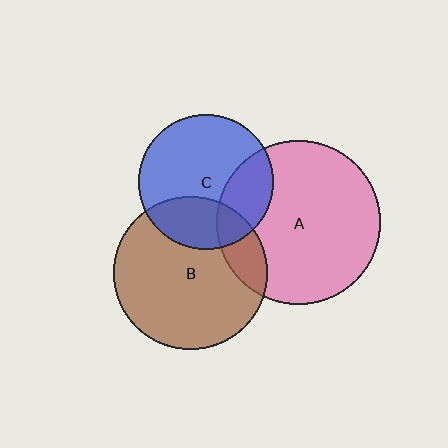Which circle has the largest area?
Circle A (pink).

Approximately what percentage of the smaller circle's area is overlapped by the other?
Approximately 15%.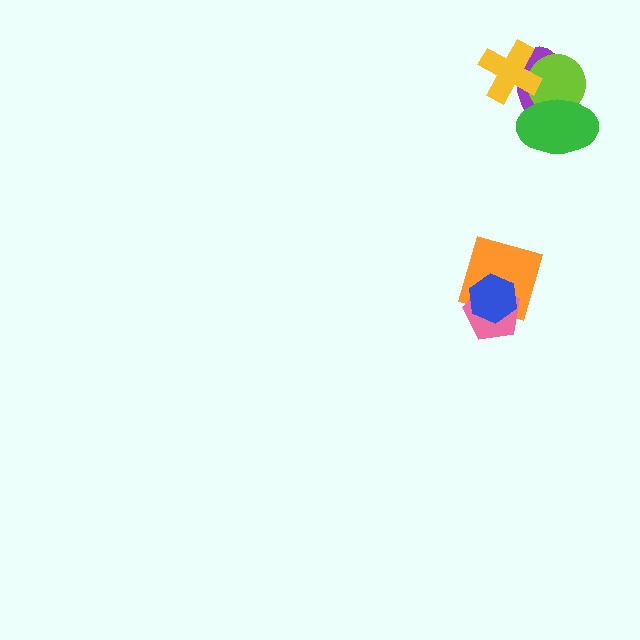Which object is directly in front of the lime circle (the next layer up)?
The yellow cross is directly in front of the lime circle.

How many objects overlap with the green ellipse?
2 objects overlap with the green ellipse.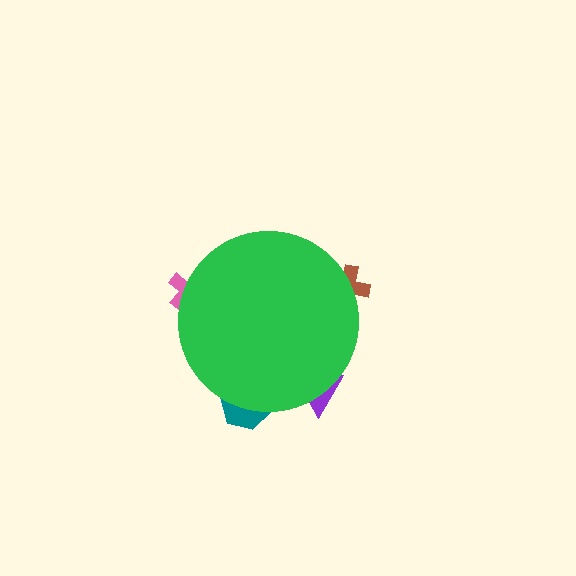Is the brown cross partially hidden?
Yes, the brown cross is partially hidden behind the green circle.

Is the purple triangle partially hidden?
Yes, the purple triangle is partially hidden behind the green circle.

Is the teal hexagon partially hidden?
Yes, the teal hexagon is partially hidden behind the green circle.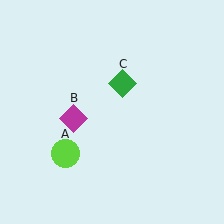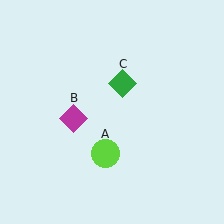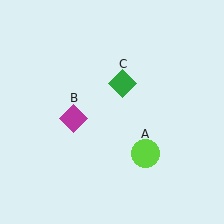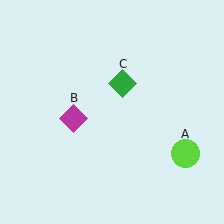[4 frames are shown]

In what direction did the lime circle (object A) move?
The lime circle (object A) moved right.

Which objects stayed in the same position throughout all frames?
Magenta diamond (object B) and green diamond (object C) remained stationary.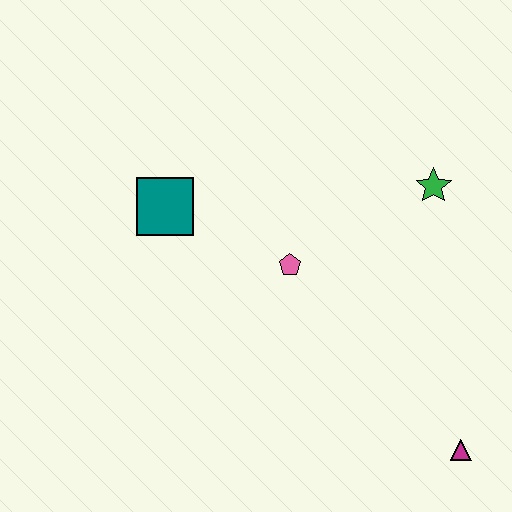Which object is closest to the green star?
The pink pentagon is closest to the green star.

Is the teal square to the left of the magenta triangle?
Yes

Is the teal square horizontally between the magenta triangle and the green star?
No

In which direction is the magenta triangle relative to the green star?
The magenta triangle is below the green star.